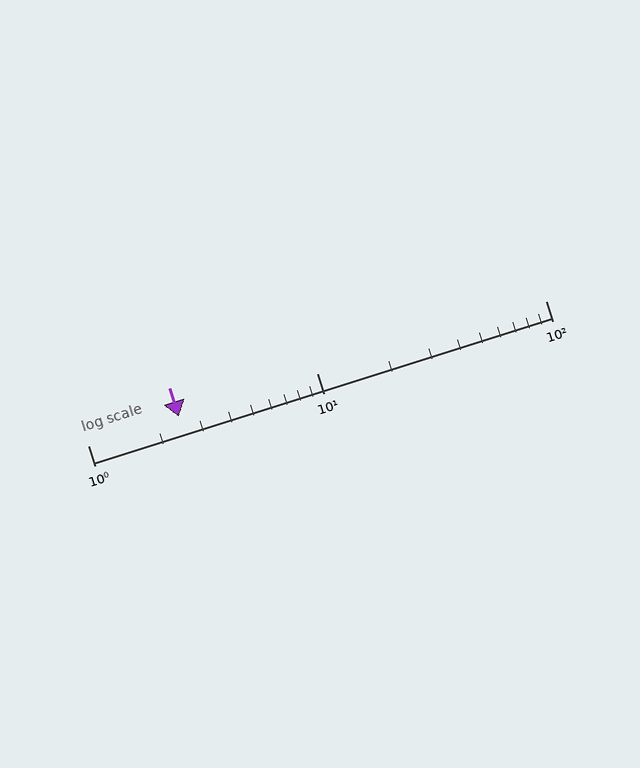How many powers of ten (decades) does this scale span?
The scale spans 2 decades, from 1 to 100.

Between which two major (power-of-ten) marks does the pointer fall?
The pointer is between 1 and 10.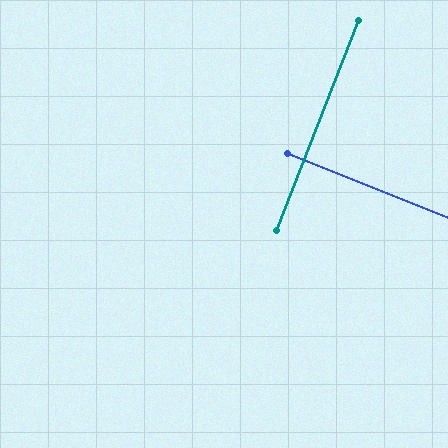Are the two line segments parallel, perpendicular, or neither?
Perpendicular — they meet at approximately 90°.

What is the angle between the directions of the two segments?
Approximately 90 degrees.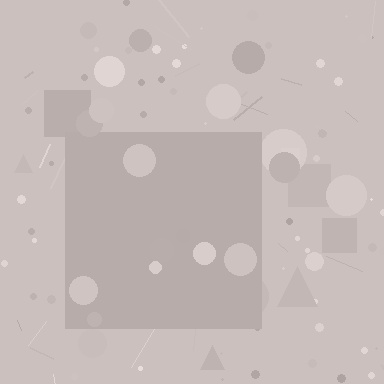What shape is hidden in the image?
A square is hidden in the image.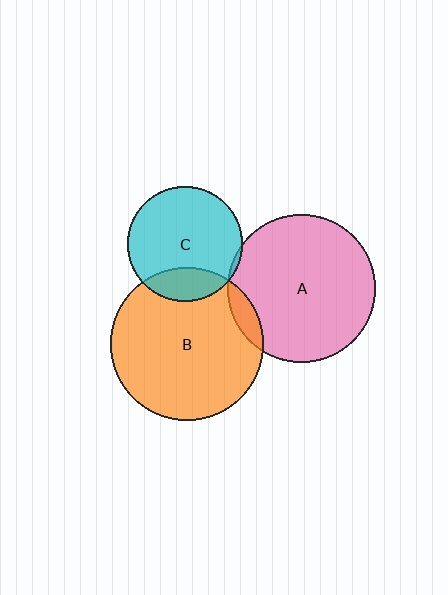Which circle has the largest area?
Circle B (orange).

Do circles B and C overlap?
Yes.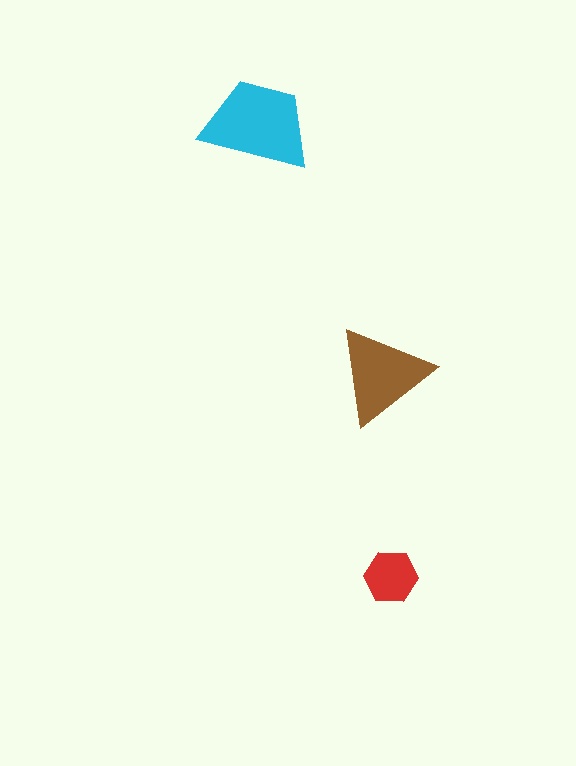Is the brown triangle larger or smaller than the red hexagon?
Larger.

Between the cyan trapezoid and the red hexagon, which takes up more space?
The cyan trapezoid.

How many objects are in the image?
There are 3 objects in the image.